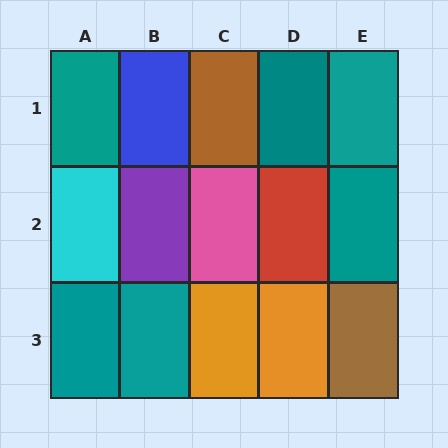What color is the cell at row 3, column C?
Orange.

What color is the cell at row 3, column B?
Teal.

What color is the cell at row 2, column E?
Teal.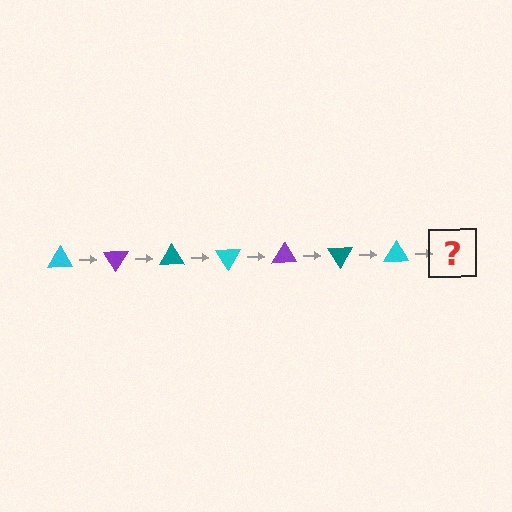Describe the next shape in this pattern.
It should be a purple triangle, rotated 420 degrees from the start.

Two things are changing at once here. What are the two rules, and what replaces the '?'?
The two rules are that it rotates 60 degrees each step and the color cycles through cyan, purple, and teal. The '?' should be a purple triangle, rotated 420 degrees from the start.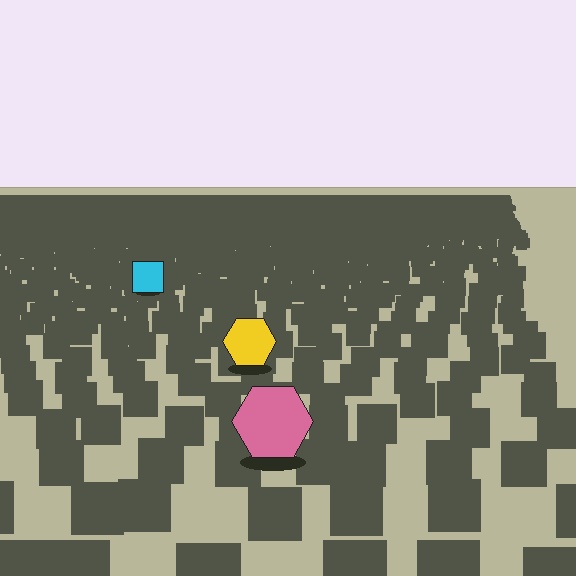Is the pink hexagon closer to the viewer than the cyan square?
Yes. The pink hexagon is closer — you can tell from the texture gradient: the ground texture is coarser near it.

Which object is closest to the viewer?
The pink hexagon is closest. The texture marks near it are larger and more spread out.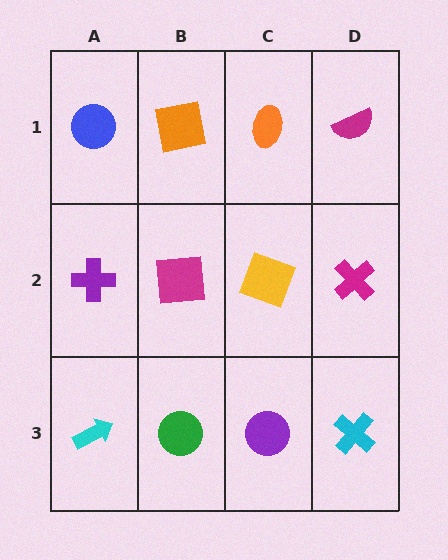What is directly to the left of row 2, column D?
A yellow square.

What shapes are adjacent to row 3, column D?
A magenta cross (row 2, column D), a purple circle (row 3, column C).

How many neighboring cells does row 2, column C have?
4.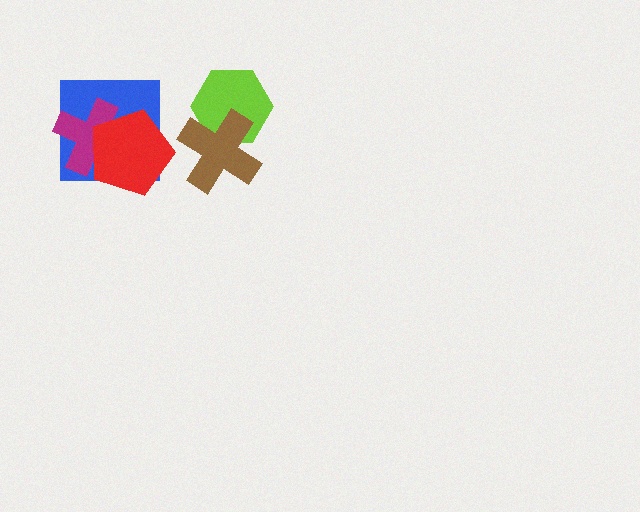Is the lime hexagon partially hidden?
Yes, it is partially covered by another shape.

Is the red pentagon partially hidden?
No, no other shape covers it.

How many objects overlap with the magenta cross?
2 objects overlap with the magenta cross.